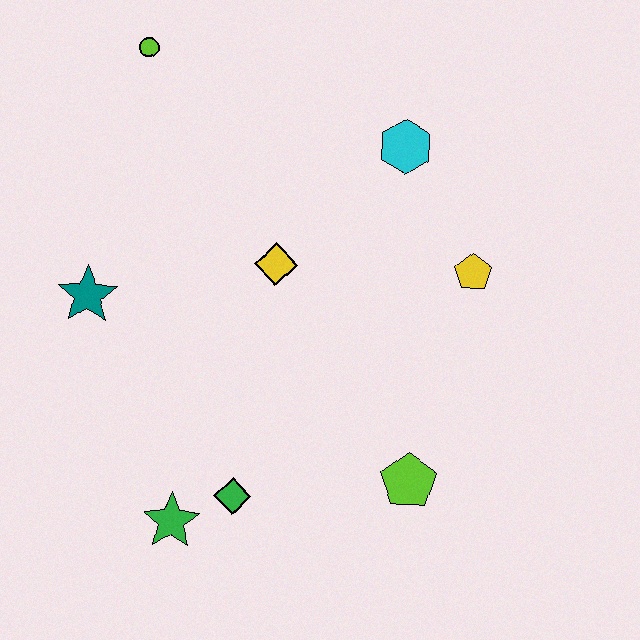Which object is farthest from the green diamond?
The lime circle is farthest from the green diamond.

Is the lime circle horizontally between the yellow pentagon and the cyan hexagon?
No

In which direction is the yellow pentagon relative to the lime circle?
The yellow pentagon is to the right of the lime circle.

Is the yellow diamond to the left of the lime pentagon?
Yes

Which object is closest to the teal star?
The yellow diamond is closest to the teal star.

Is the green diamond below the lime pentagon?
Yes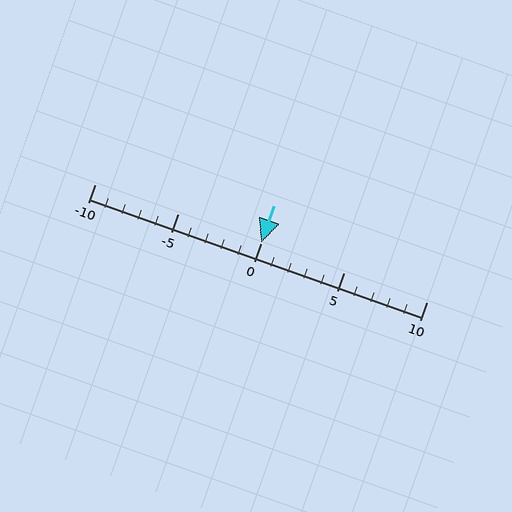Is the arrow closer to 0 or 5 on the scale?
The arrow is closer to 0.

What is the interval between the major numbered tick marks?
The major tick marks are spaced 5 units apart.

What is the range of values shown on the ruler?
The ruler shows values from -10 to 10.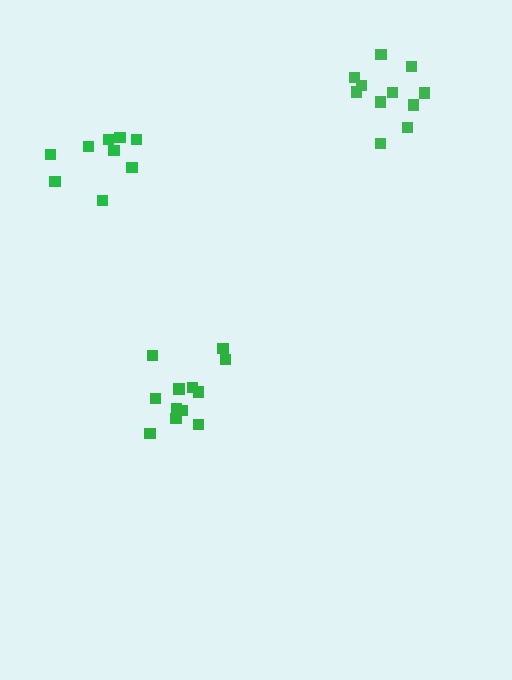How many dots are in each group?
Group 1: 11 dots, Group 2: 12 dots, Group 3: 9 dots (32 total).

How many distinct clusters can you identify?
There are 3 distinct clusters.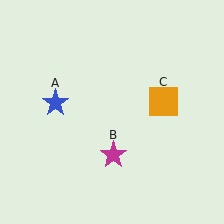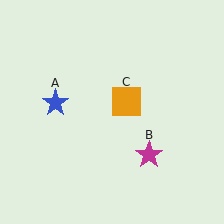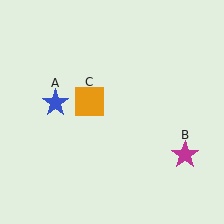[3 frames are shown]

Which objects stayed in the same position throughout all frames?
Blue star (object A) remained stationary.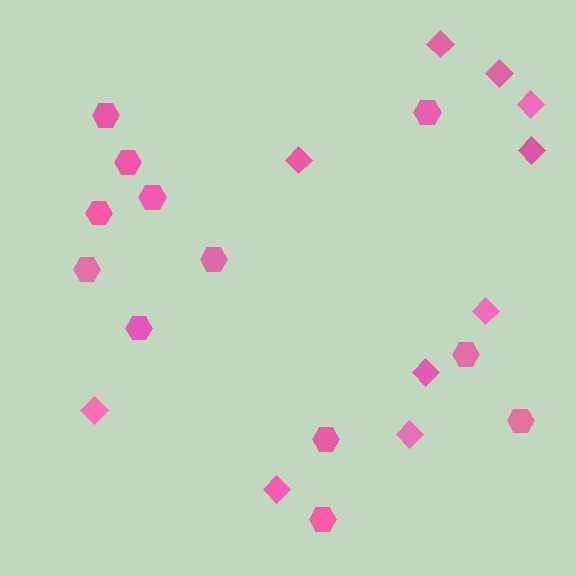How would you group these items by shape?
There are 2 groups: one group of diamonds (10) and one group of hexagons (12).